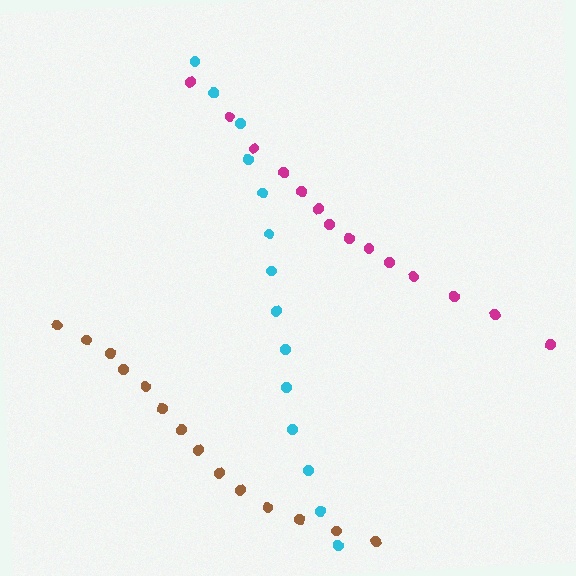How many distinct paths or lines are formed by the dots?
There are 3 distinct paths.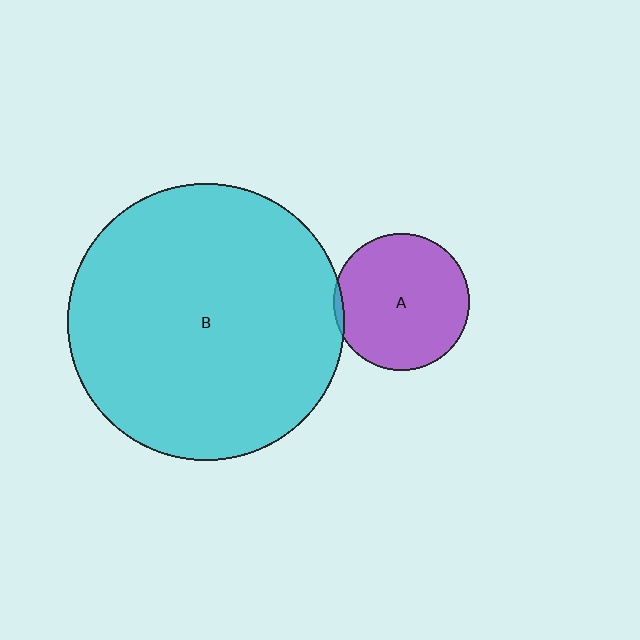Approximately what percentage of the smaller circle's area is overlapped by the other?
Approximately 5%.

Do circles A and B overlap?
Yes.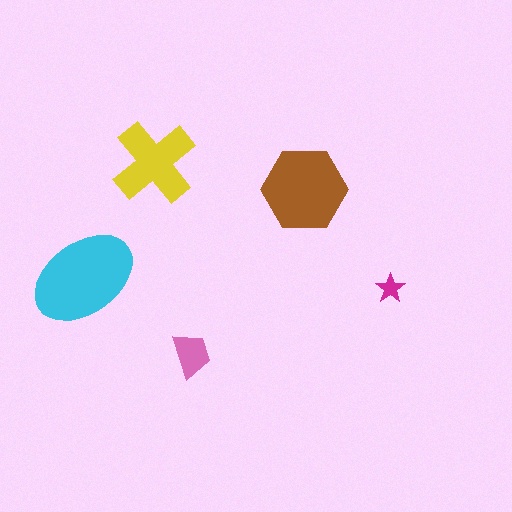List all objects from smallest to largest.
The magenta star, the pink trapezoid, the yellow cross, the brown hexagon, the cyan ellipse.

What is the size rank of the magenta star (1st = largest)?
5th.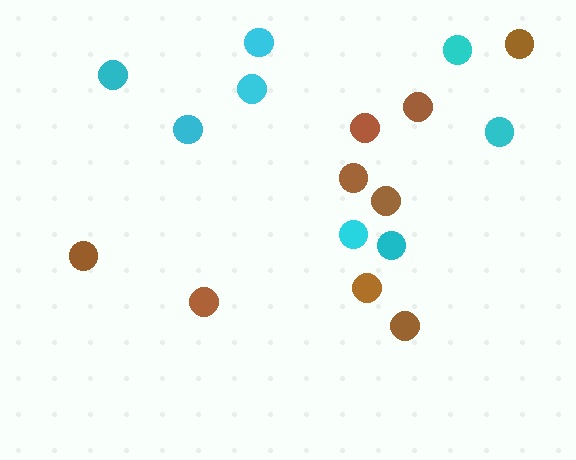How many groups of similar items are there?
There are 2 groups: one group of brown circles (9) and one group of cyan circles (8).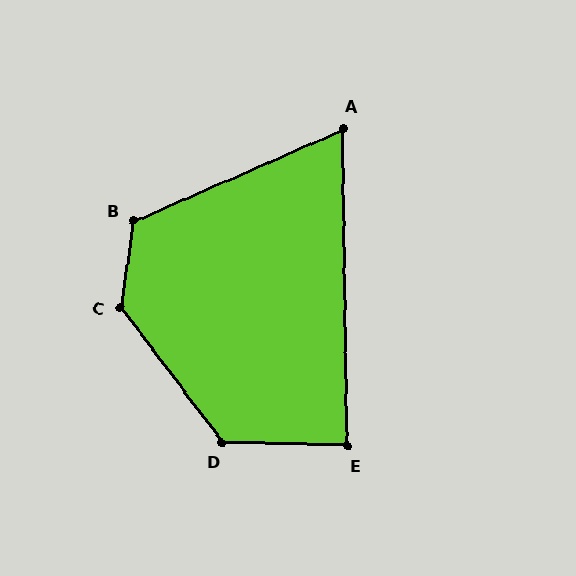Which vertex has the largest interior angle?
C, at approximately 135 degrees.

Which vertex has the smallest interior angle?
A, at approximately 67 degrees.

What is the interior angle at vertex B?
Approximately 122 degrees (obtuse).